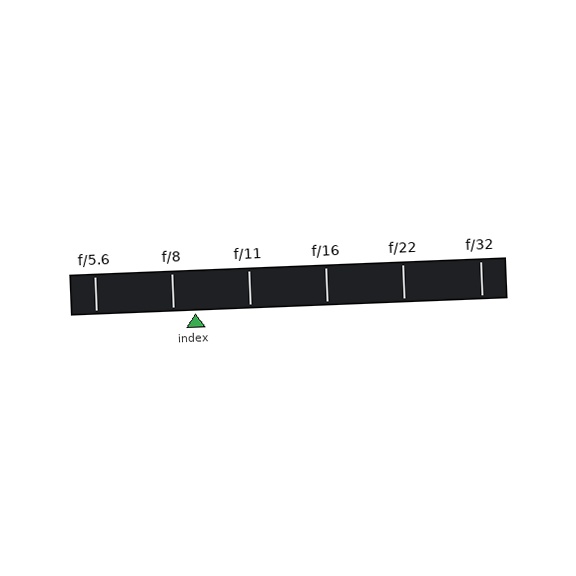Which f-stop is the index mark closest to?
The index mark is closest to f/8.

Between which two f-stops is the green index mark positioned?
The index mark is between f/8 and f/11.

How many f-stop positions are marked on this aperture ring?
There are 6 f-stop positions marked.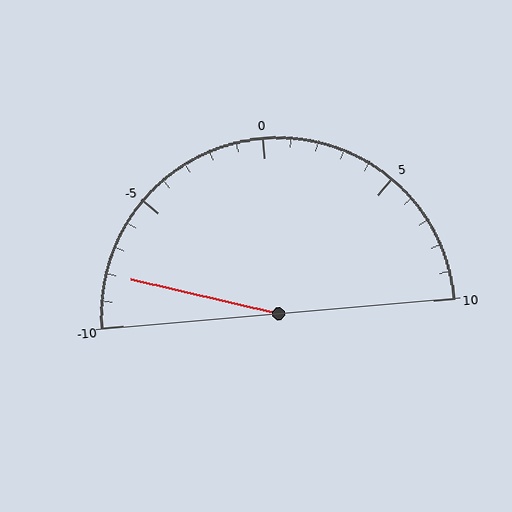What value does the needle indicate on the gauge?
The needle indicates approximately -8.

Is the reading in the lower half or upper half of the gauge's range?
The reading is in the lower half of the range (-10 to 10).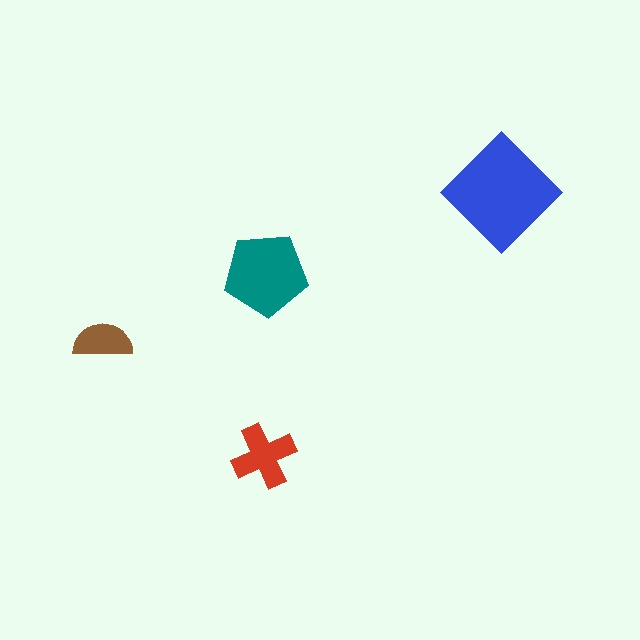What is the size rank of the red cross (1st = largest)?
3rd.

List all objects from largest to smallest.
The blue diamond, the teal pentagon, the red cross, the brown semicircle.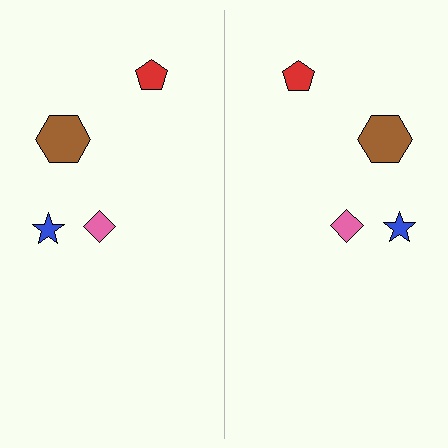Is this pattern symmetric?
Yes, this pattern has bilateral (reflection) symmetry.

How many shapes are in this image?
There are 8 shapes in this image.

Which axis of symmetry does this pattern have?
The pattern has a vertical axis of symmetry running through the center of the image.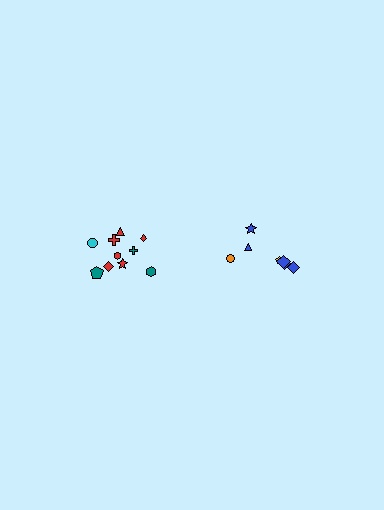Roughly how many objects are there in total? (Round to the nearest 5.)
Roughly 15 objects in total.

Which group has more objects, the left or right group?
The left group.